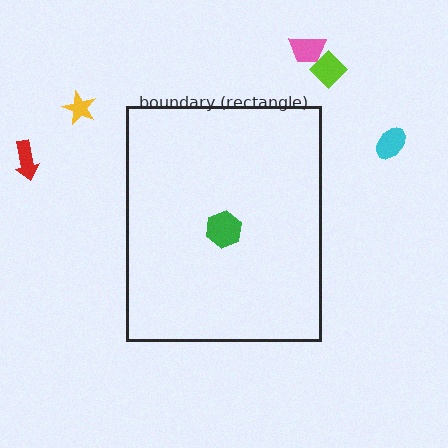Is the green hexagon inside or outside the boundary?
Inside.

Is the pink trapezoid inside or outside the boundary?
Outside.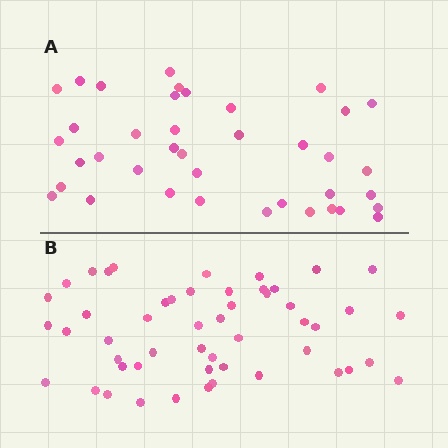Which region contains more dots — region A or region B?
Region B (the bottom region) has more dots.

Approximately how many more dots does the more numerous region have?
Region B has roughly 12 or so more dots than region A.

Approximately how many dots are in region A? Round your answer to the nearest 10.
About 40 dots. (The exact count is 39, which rounds to 40.)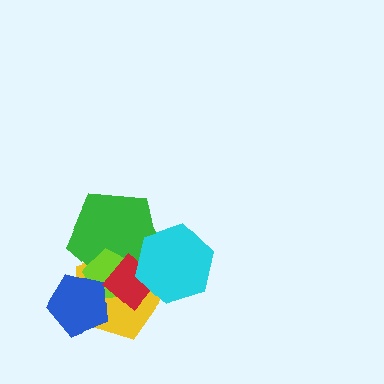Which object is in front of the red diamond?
The cyan hexagon is in front of the red diamond.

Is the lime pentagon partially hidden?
Yes, it is partially covered by another shape.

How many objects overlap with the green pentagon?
4 objects overlap with the green pentagon.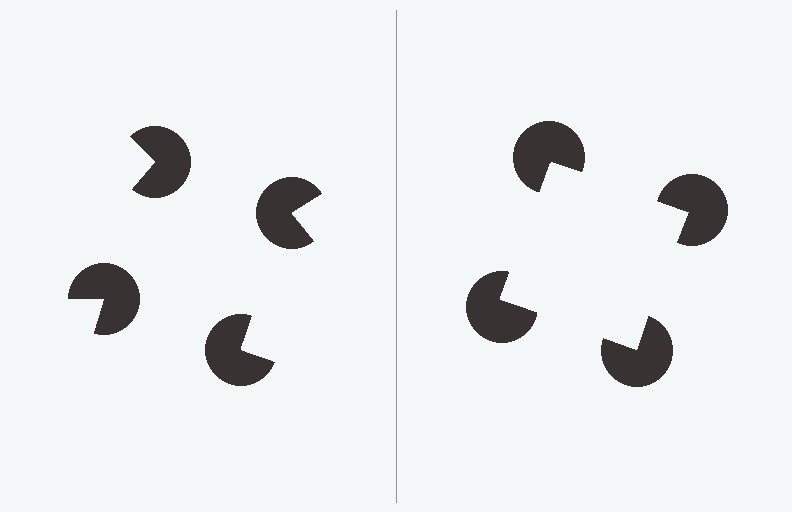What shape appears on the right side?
An illusory square.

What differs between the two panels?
The pac-man discs are positioned identically on both sides; only the wedge orientations differ. On the right they align to a square; on the left they are misaligned.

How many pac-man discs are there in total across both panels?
8 — 4 on each side.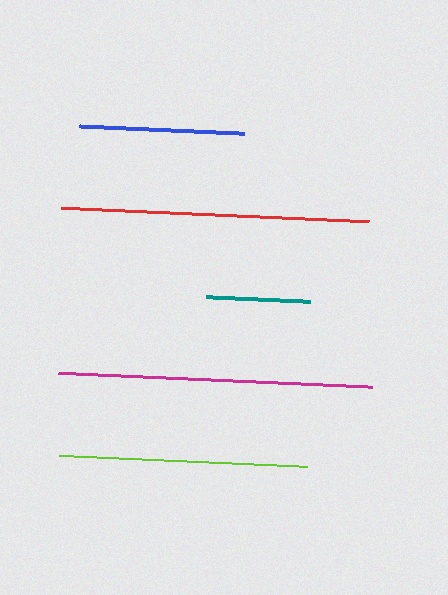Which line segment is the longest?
The magenta line is the longest at approximately 314 pixels.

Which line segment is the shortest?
The teal line is the shortest at approximately 104 pixels.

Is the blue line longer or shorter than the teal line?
The blue line is longer than the teal line.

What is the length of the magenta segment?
The magenta segment is approximately 314 pixels long.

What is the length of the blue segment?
The blue segment is approximately 165 pixels long.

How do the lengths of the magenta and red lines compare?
The magenta and red lines are approximately the same length.